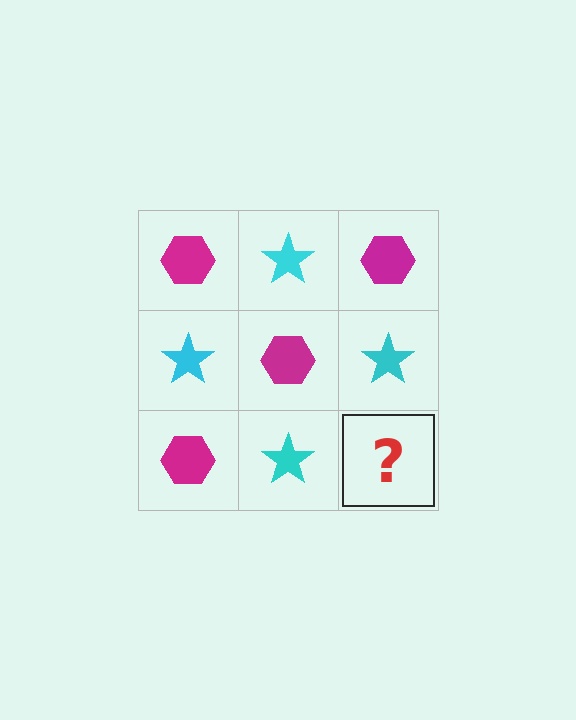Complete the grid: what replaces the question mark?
The question mark should be replaced with a magenta hexagon.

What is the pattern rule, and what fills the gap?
The rule is that it alternates magenta hexagon and cyan star in a checkerboard pattern. The gap should be filled with a magenta hexagon.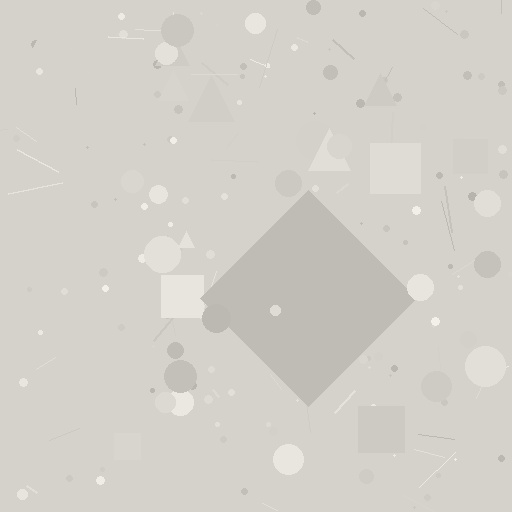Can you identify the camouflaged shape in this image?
The camouflaged shape is a diamond.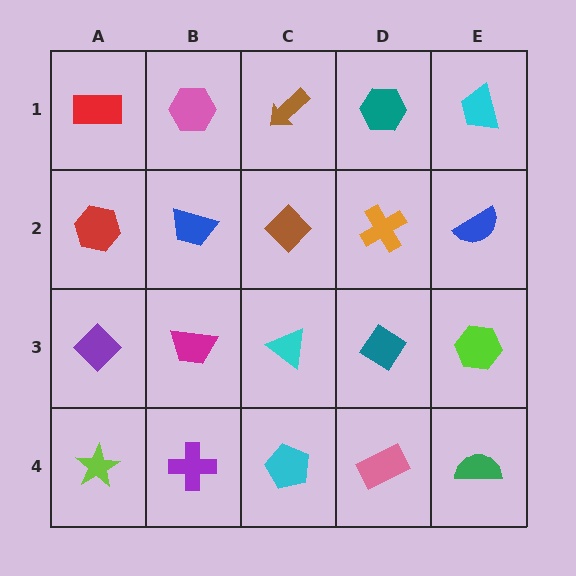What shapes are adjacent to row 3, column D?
An orange cross (row 2, column D), a pink rectangle (row 4, column D), a cyan triangle (row 3, column C), a lime hexagon (row 3, column E).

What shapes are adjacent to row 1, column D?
An orange cross (row 2, column D), a brown arrow (row 1, column C), a cyan trapezoid (row 1, column E).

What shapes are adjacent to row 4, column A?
A purple diamond (row 3, column A), a purple cross (row 4, column B).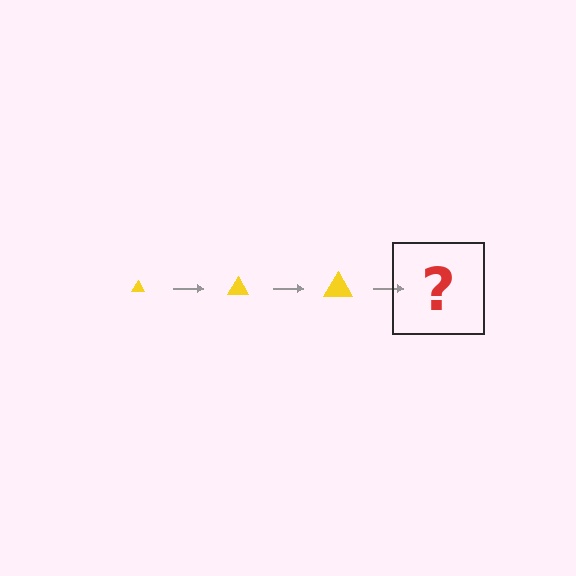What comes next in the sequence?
The next element should be a yellow triangle, larger than the previous one.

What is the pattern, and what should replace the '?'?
The pattern is that the triangle gets progressively larger each step. The '?' should be a yellow triangle, larger than the previous one.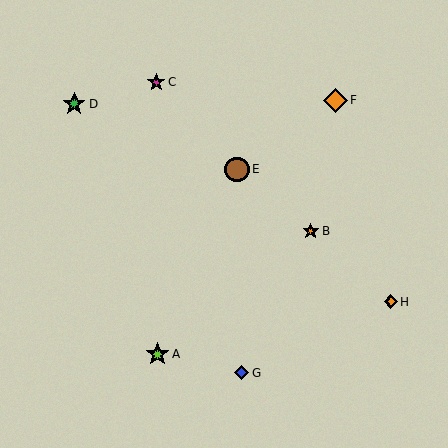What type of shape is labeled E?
Shape E is a brown circle.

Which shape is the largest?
The brown circle (labeled E) is the largest.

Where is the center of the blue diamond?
The center of the blue diamond is at (242, 373).